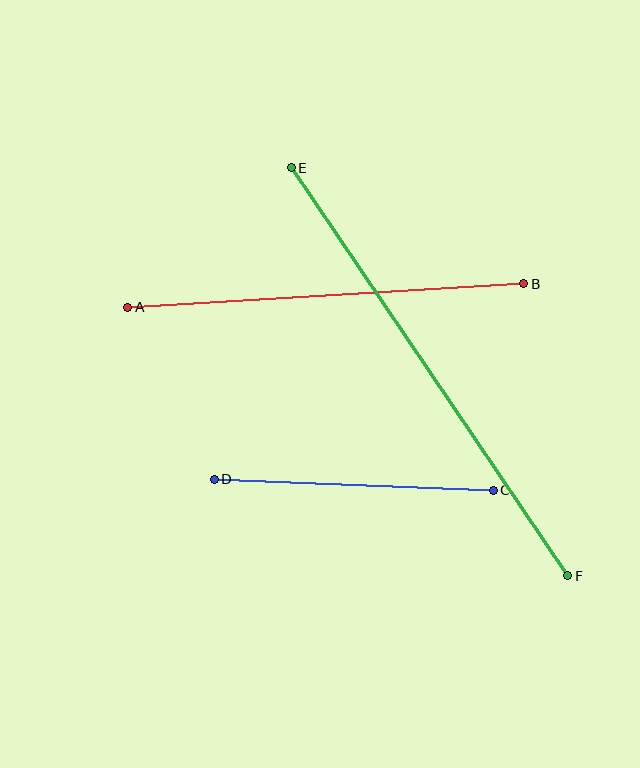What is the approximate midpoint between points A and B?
The midpoint is at approximately (326, 295) pixels.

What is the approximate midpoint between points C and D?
The midpoint is at approximately (354, 485) pixels.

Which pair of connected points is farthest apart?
Points E and F are farthest apart.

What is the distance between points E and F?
The distance is approximately 493 pixels.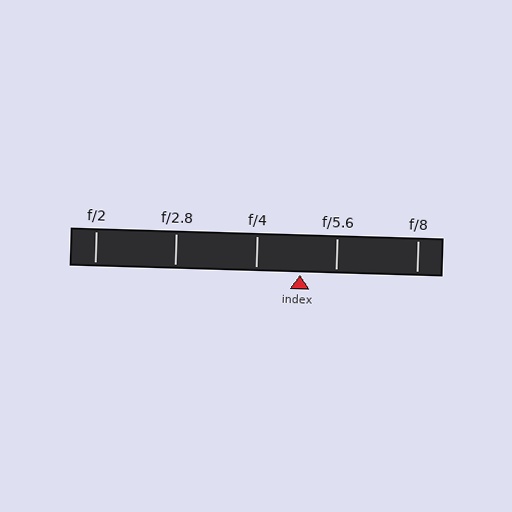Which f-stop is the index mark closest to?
The index mark is closest to f/5.6.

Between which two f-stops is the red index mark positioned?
The index mark is between f/4 and f/5.6.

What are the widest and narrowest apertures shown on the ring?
The widest aperture shown is f/2 and the narrowest is f/8.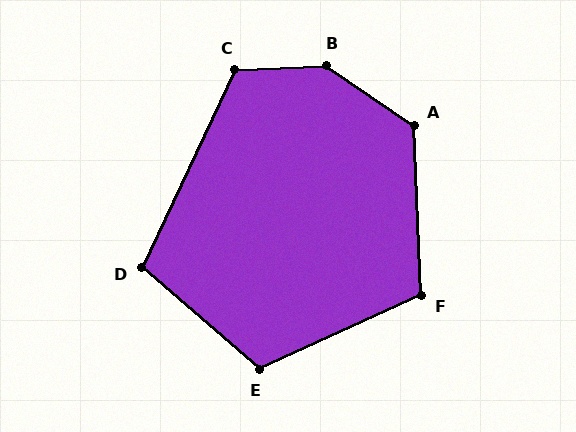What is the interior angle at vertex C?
Approximately 118 degrees (obtuse).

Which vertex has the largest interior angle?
B, at approximately 143 degrees.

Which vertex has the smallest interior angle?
D, at approximately 105 degrees.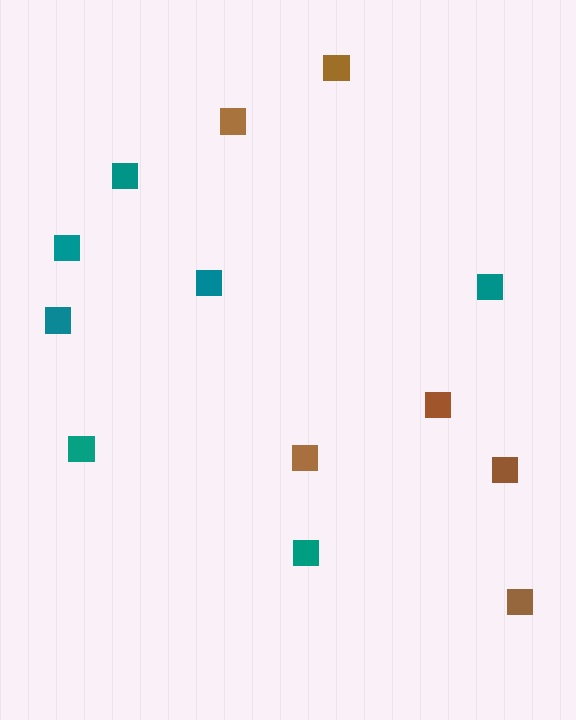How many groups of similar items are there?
There are 2 groups: one group of teal squares (7) and one group of brown squares (6).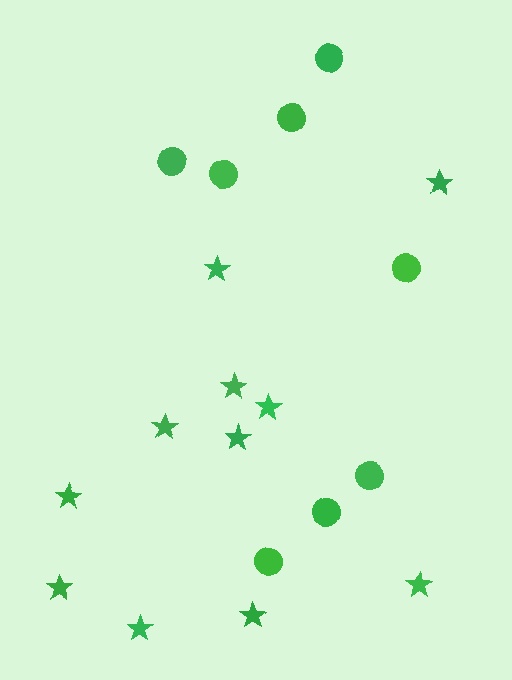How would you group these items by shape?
There are 2 groups: one group of stars (11) and one group of circles (8).